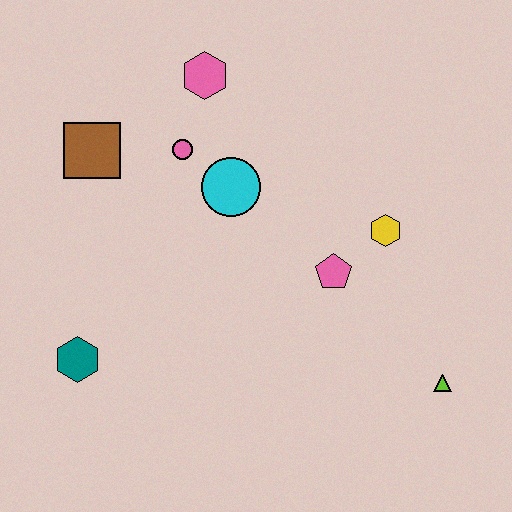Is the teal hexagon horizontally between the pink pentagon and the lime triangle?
No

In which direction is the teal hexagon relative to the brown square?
The teal hexagon is below the brown square.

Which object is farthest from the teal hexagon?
The lime triangle is farthest from the teal hexagon.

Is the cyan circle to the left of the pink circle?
No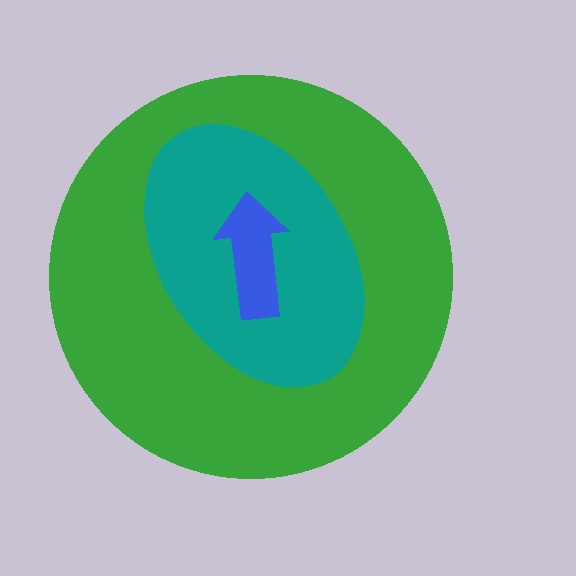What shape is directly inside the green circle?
The teal ellipse.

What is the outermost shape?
The green circle.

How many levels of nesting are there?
3.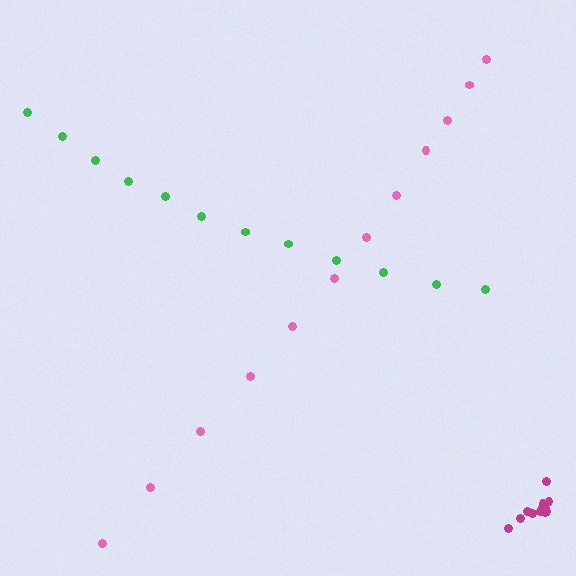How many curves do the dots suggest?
There are 3 distinct paths.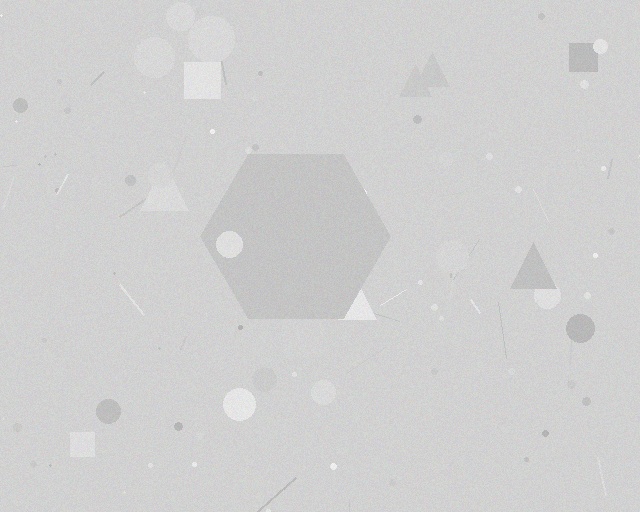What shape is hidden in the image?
A hexagon is hidden in the image.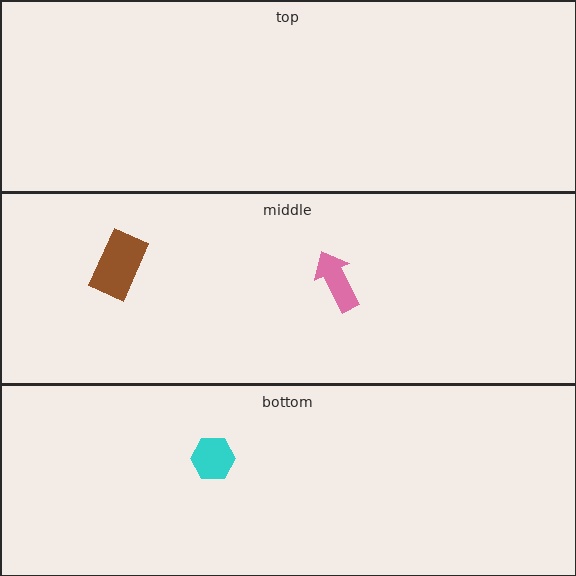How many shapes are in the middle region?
2.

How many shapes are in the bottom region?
1.